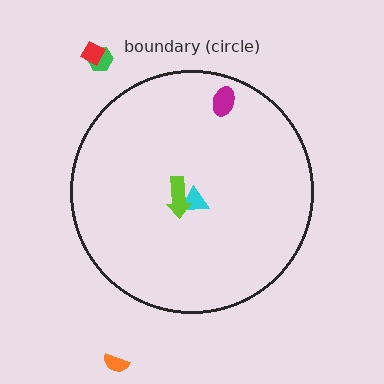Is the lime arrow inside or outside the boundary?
Inside.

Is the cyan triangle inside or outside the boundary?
Inside.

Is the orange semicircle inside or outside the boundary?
Outside.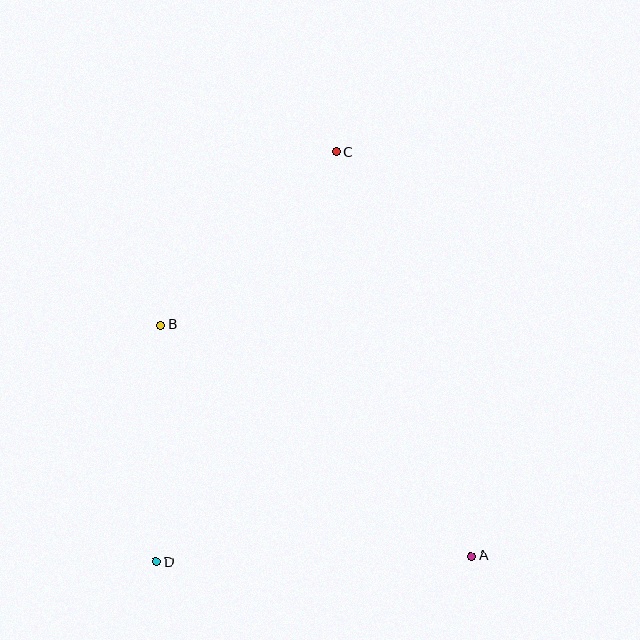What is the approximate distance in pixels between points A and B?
The distance between A and B is approximately 387 pixels.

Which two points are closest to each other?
Points B and D are closest to each other.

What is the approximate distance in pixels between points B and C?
The distance between B and C is approximately 246 pixels.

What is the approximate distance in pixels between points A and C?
The distance between A and C is approximately 426 pixels.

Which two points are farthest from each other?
Points C and D are farthest from each other.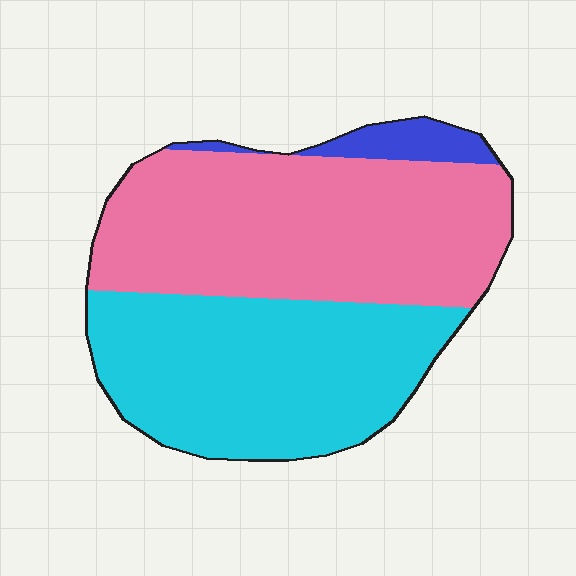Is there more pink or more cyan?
Pink.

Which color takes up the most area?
Pink, at roughly 50%.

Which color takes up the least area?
Blue, at roughly 5%.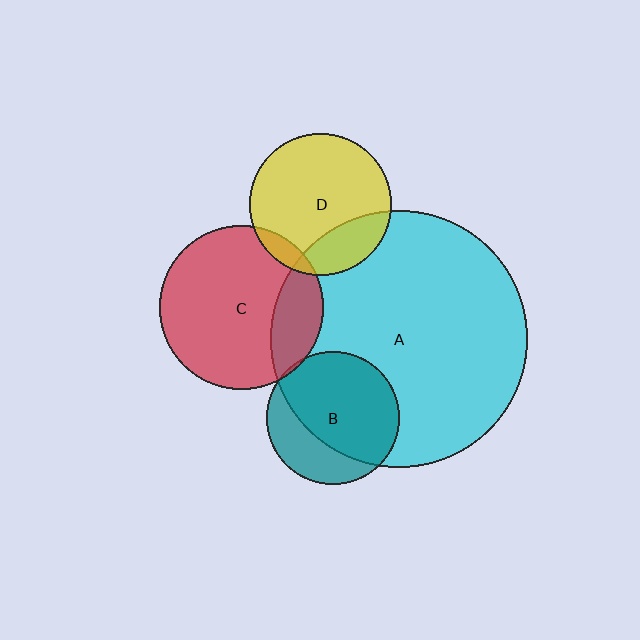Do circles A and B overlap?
Yes.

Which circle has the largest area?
Circle A (cyan).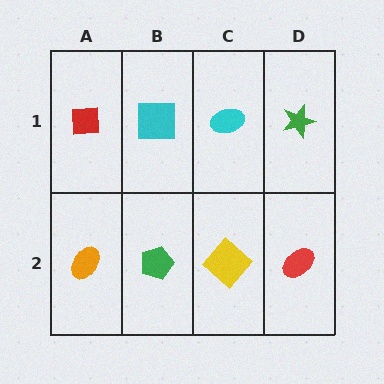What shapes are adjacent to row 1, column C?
A yellow diamond (row 2, column C), a cyan square (row 1, column B), a green star (row 1, column D).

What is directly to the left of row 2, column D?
A yellow diamond.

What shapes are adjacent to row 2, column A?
A red square (row 1, column A), a green pentagon (row 2, column B).